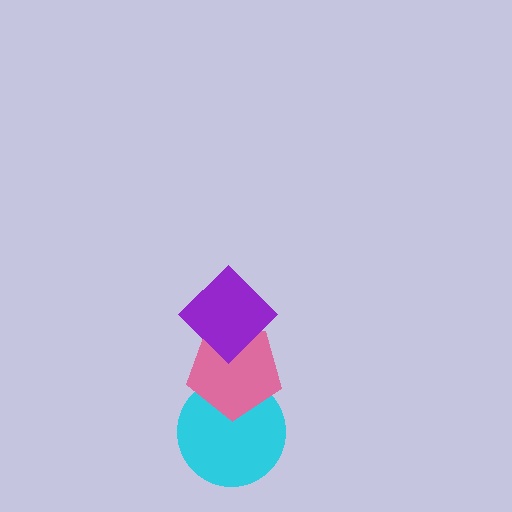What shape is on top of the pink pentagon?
The purple diamond is on top of the pink pentagon.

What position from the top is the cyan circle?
The cyan circle is 3rd from the top.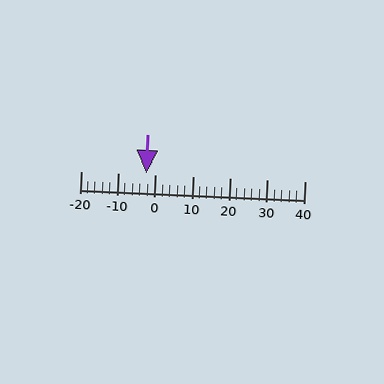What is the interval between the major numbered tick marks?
The major tick marks are spaced 10 units apart.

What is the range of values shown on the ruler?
The ruler shows values from -20 to 40.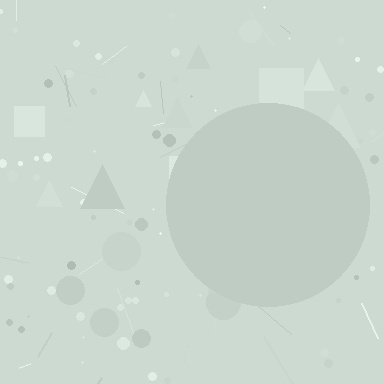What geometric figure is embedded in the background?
A circle is embedded in the background.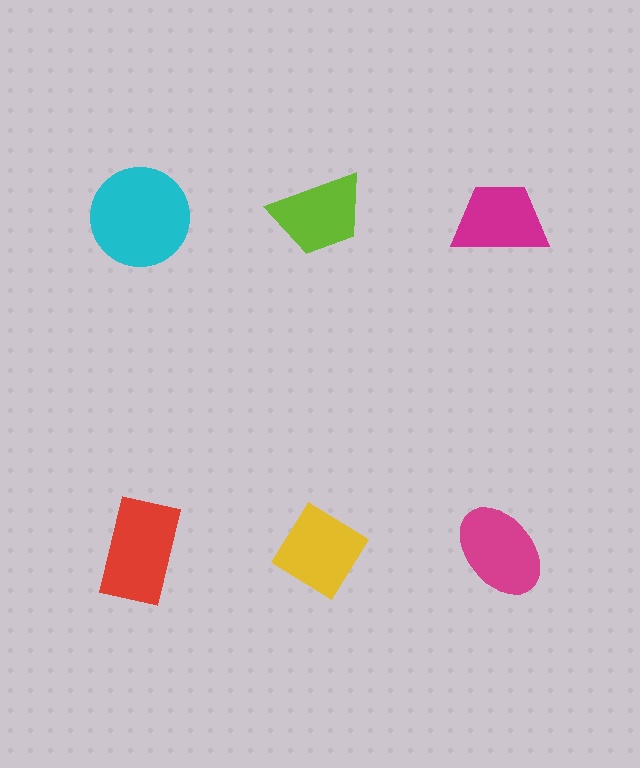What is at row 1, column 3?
A magenta trapezoid.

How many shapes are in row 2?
3 shapes.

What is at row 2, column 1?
A red rectangle.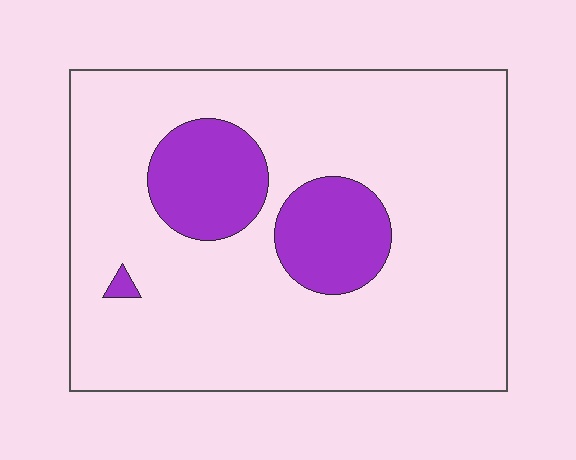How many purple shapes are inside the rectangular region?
3.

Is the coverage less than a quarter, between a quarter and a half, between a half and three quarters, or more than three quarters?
Less than a quarter.